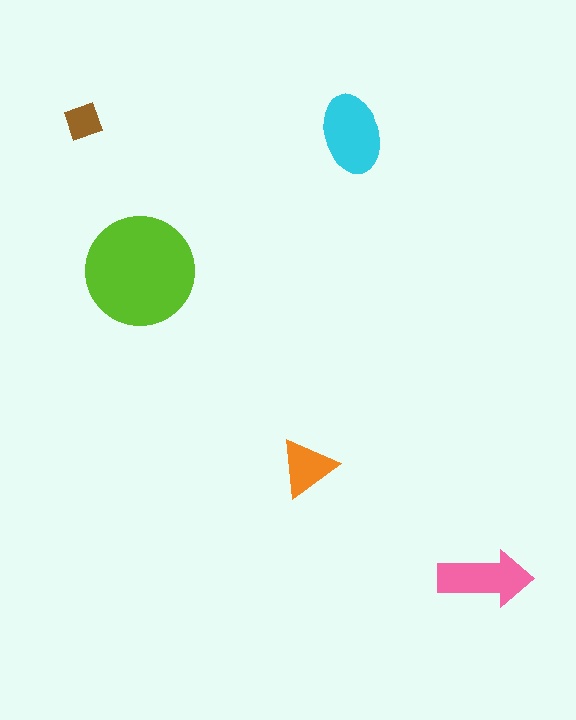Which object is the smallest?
The brown square.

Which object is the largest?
The lime circle.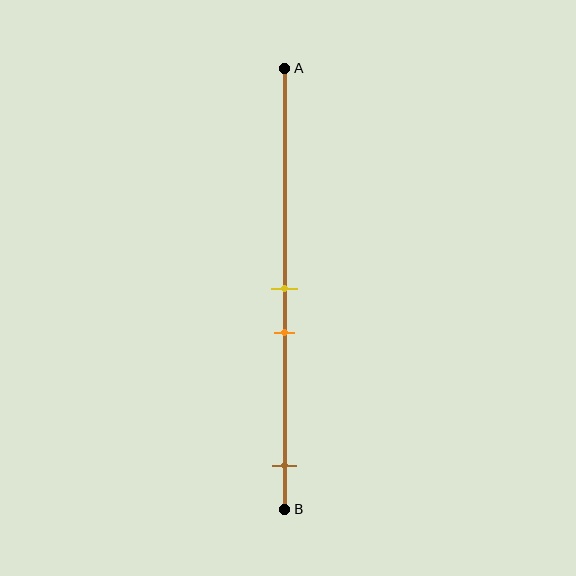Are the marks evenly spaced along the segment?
No, the marks are not evenly spaced.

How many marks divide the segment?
There are 3 marks dividing the segment.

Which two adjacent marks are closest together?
The yellow and orange marks are the closest adjacent pair.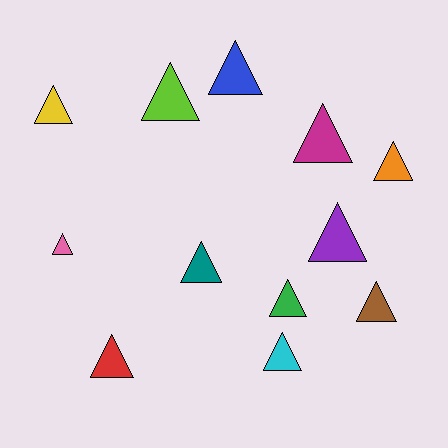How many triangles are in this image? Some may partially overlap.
There are 12 triangles.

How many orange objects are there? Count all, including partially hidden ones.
There is 1 orange object.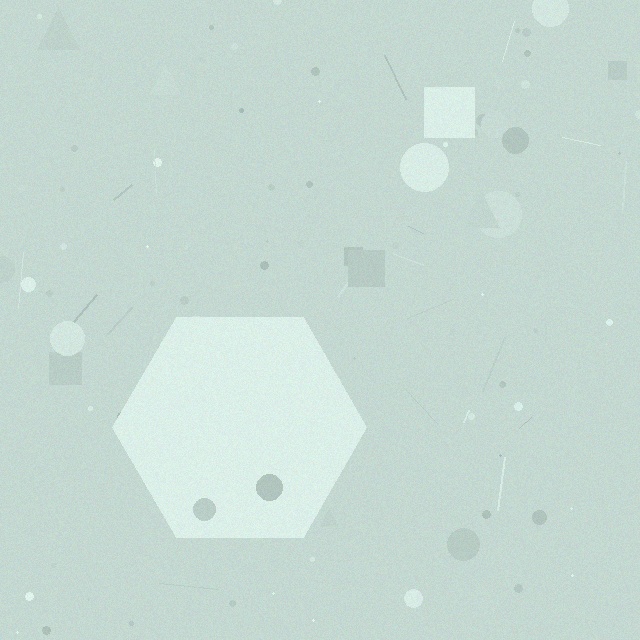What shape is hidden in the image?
A hexagon is hidden in the image.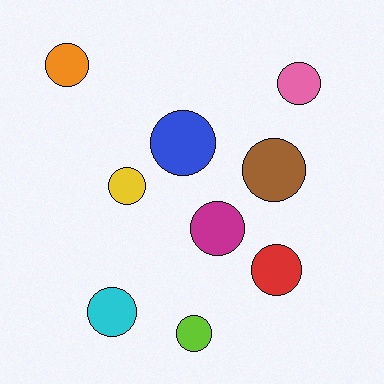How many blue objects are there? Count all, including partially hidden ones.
There is 1 blue object.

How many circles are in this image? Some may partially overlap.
There are 9 circles.